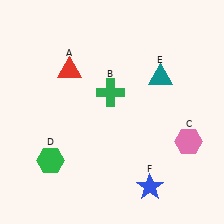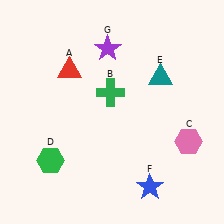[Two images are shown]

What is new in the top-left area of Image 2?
A purple star (G) was added in the top-left area of Image 2.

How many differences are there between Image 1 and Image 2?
There is 1 difference between the two images.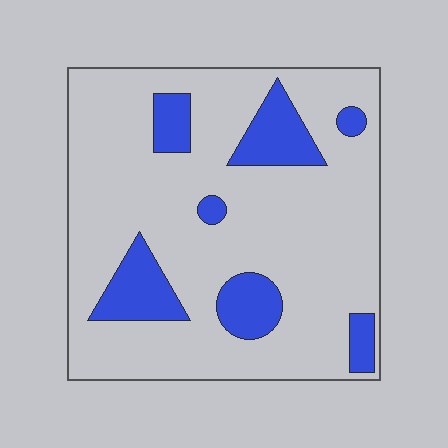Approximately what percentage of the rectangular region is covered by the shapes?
Approximately 20%.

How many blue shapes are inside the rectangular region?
7.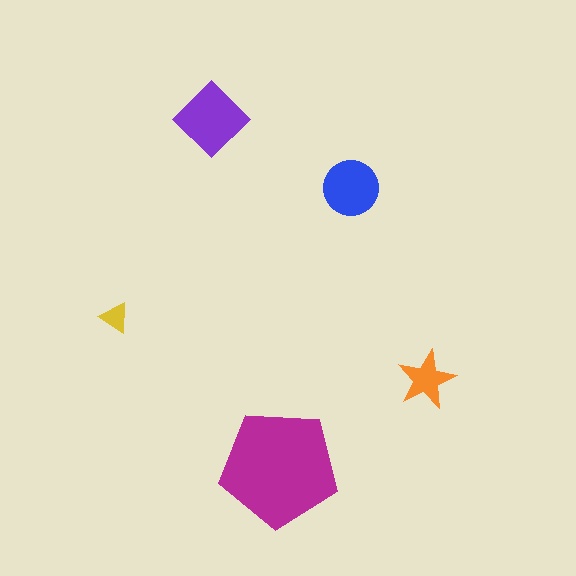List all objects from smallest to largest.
The yellow triangle, the orange star, the blue circle, the purple diamond, the magenta pentagon.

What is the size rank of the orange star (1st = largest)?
4th.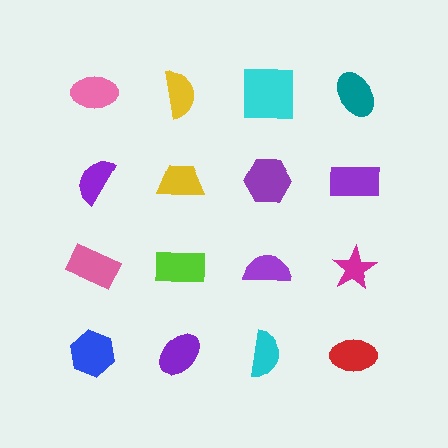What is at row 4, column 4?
A red ellipse.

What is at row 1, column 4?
A teal ellipse.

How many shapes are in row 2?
4 shapes.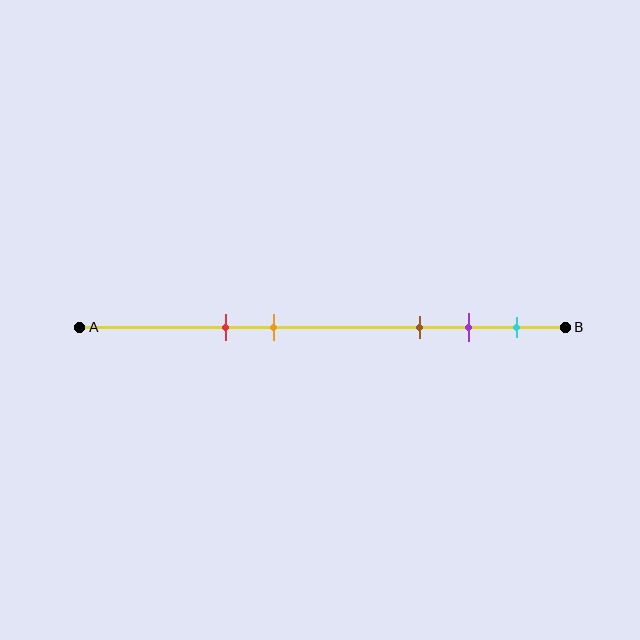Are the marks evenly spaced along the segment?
No, the marks are not evenly spaced.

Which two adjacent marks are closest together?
The purple and cyan marks are the closest adjacent pair.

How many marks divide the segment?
There are 5 marks dividing the segment.